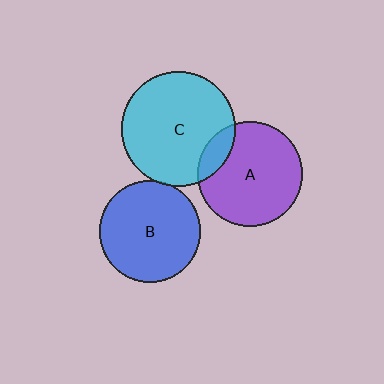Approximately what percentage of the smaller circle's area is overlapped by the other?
Approximately 5%.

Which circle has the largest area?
Circle C (cyan).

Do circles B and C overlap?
Yes.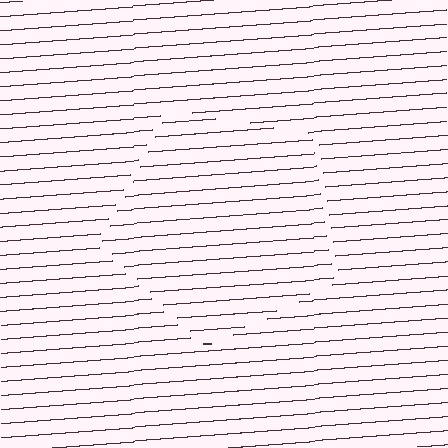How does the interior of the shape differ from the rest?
The interior of the shape contains the same grating, shifted by half a period — the contour is defined by the phase discontinuity where line-ends from the inner and outer gratings abut.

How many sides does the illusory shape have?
5 sides — the line-ends trace a pentagon.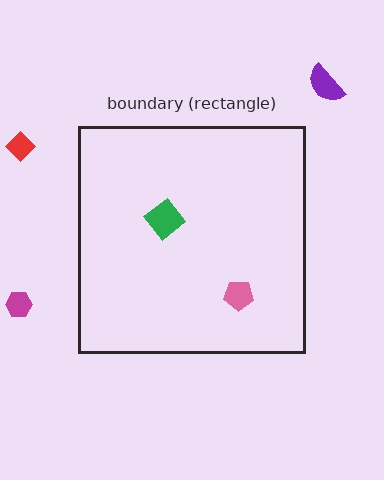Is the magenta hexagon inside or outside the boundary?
Outside.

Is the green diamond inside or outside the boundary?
Inside.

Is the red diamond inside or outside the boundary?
Outside.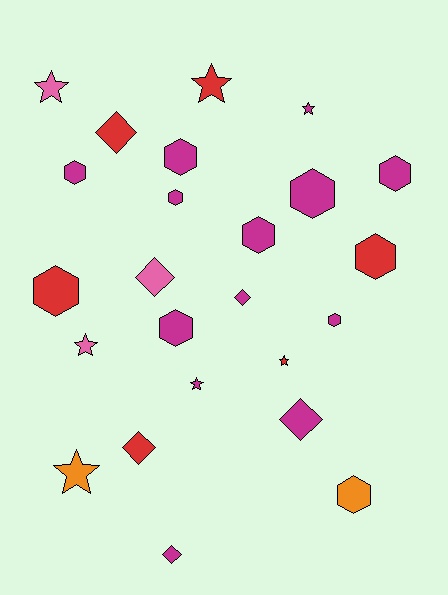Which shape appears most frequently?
Hexagon, with 11 objects.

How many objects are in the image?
There are 24 objects.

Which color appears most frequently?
Magenta, with 13 objects.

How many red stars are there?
There are 2 red stars.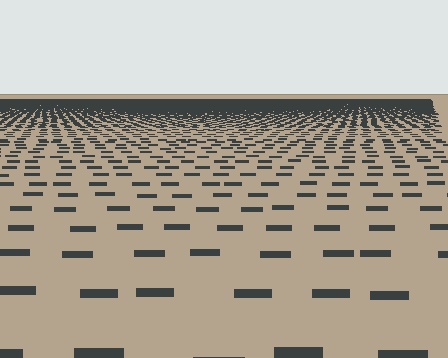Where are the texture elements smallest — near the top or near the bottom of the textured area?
Near the top.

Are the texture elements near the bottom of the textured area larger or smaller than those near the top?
Larger. Near the bottom, elements are closer to the viewer and appear at a bigger on-screen size.